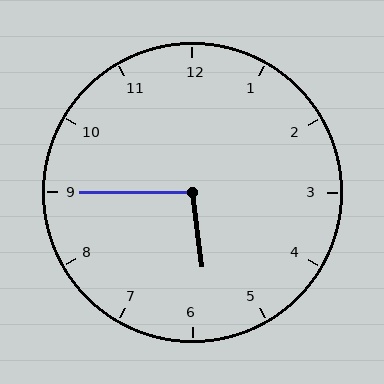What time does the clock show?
5:45.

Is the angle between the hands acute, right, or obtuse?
It is obtuse.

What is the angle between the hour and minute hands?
Approximately 98 degrees.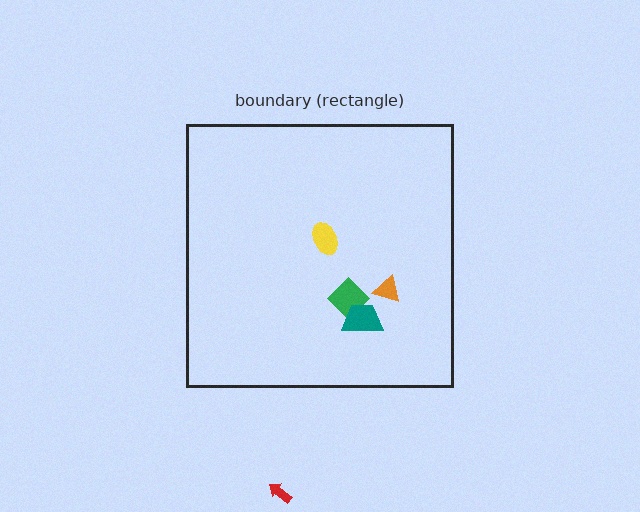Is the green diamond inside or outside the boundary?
Inside.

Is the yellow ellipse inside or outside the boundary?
Inside.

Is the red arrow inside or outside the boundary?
Outside.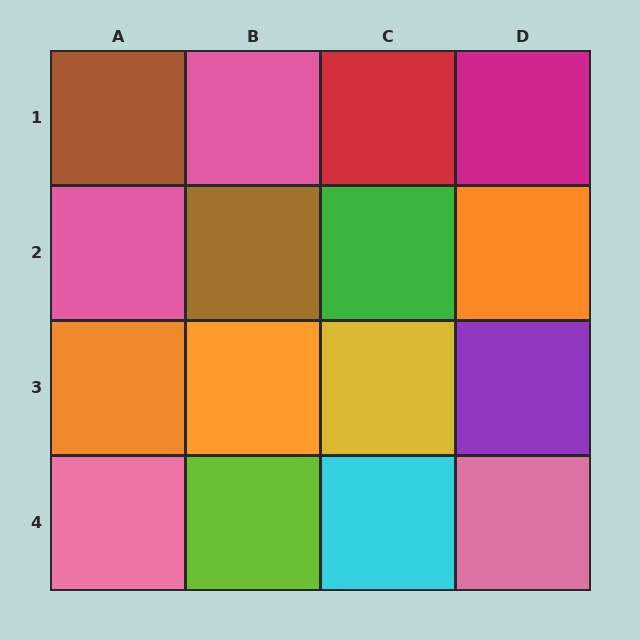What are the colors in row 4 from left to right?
Pink, lime, cyan, pink.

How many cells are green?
1 cell is green.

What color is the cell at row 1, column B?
Pink.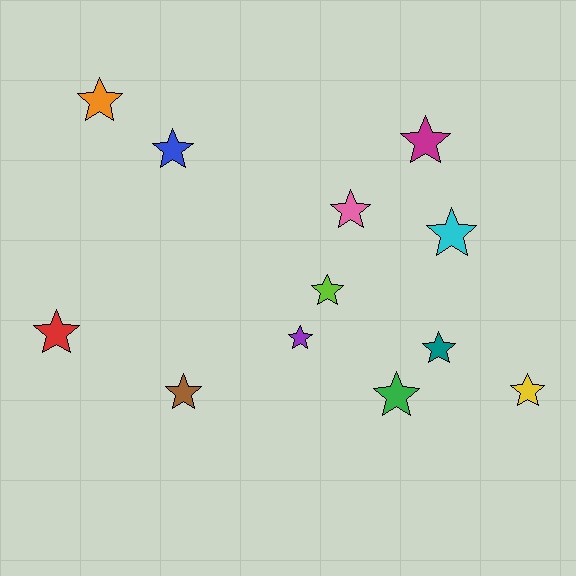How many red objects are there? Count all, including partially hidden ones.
There is 1 red object.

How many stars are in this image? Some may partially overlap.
There are 12 stars.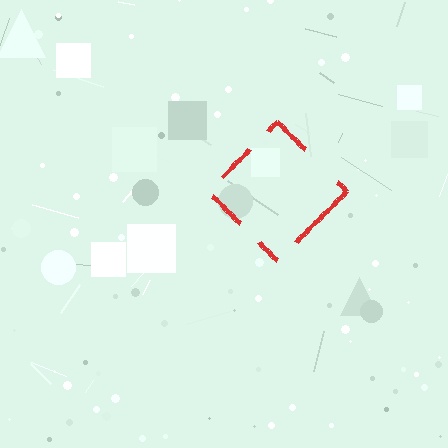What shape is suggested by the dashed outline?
The dashed outline suggests a diamond.